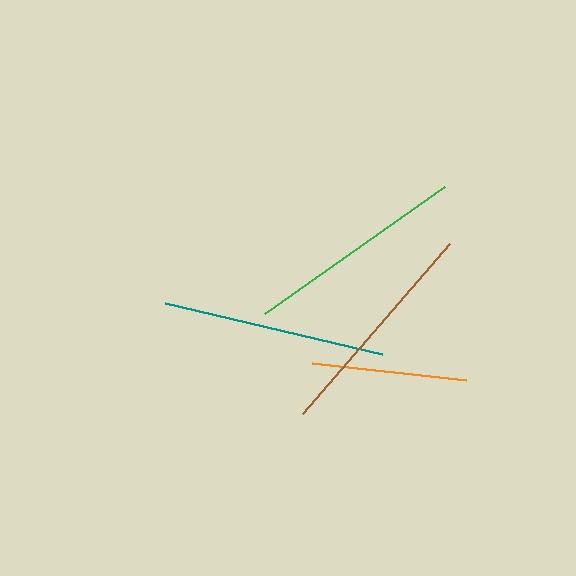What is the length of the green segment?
The green segment is approximately 220 pixels long.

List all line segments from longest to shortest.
From longest to shortest: brown, teal, green, orange.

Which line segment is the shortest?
The orange line is the shortest at approximately 155 pixels.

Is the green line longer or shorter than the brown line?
The brown line is longer than the green line.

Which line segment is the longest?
The brown line is the longest at approximately 224 pixels.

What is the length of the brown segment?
The brown segment is approximately 224 pixels long.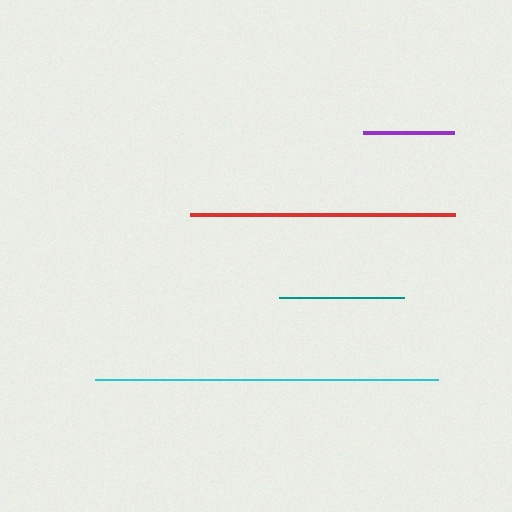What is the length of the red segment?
The red segment is approximately 264 pixels long.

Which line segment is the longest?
The cyan line is the longest at approximately 343 pixels.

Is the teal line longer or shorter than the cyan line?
The cyan line is longer than the teal line.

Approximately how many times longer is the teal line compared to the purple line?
The teal line is approximately 1.4 times the length of the purple line.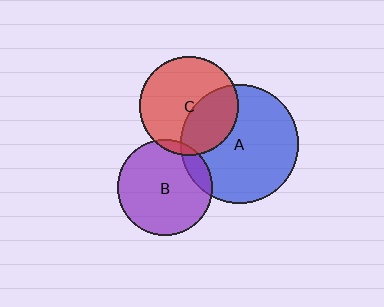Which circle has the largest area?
Circle A (blue).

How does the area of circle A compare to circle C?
Approximately 1.4 times.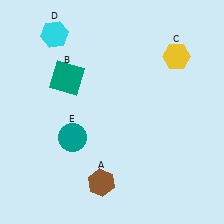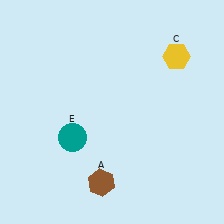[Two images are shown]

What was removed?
The cyan hexagon (D), the teal square (B) were removed in Image 2.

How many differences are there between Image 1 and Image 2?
There are 2 differences between the two images.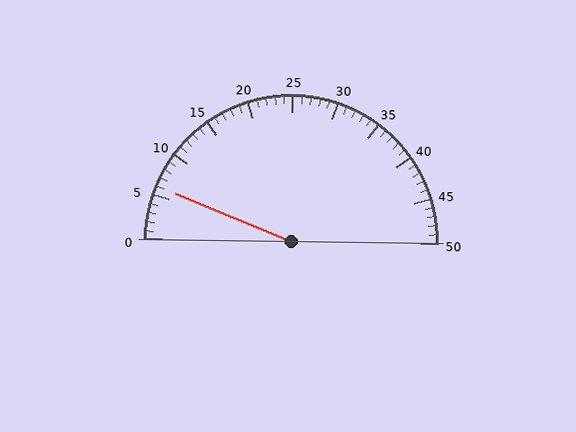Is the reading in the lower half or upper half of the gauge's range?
The reading is in the lower half of the range (0 to 50).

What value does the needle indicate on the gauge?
The needle indicates approximately 6.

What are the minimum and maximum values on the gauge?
The gauge ranges from 0 to 50.